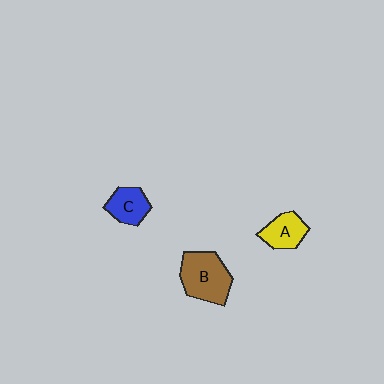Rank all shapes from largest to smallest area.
From largest to smallest: B (brown), A (yellow), C (blue).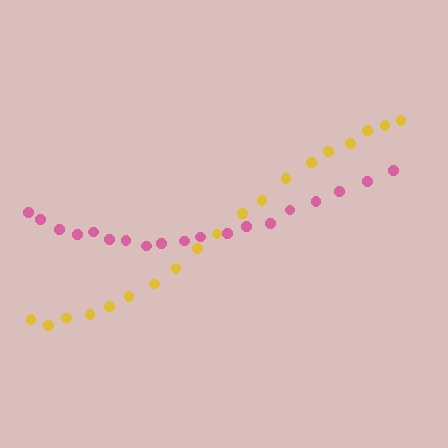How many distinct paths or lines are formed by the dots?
There are 2 distinct paths.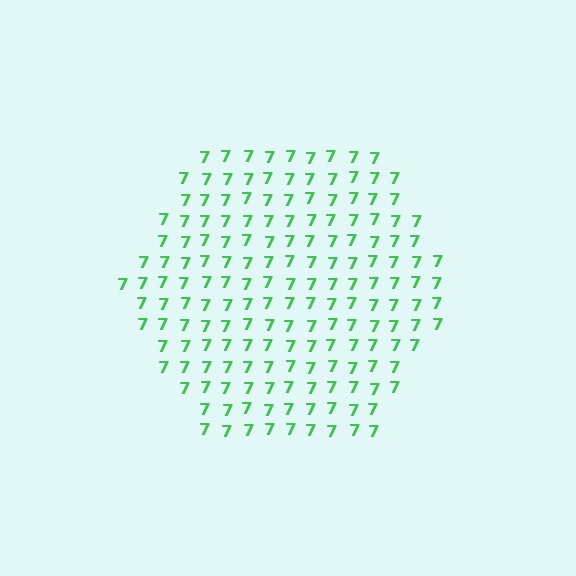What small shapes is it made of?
It is made of small digit 7's.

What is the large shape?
The large shape is a hexagon.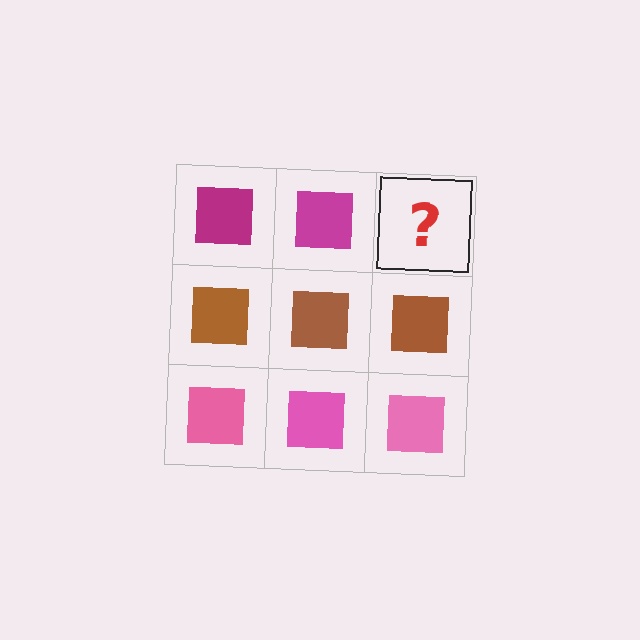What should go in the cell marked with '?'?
The missing cell should contain a magenta square.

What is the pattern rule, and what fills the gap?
The rule is that each row has a consistent color. The gap should be filled with a magenta square.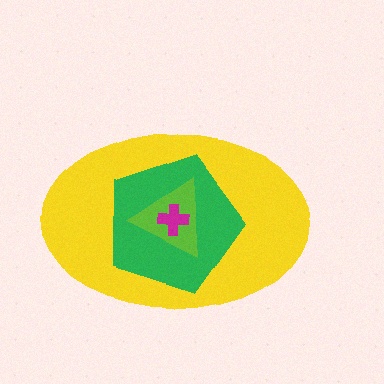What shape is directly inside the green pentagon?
The lime triangle.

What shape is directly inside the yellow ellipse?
The green pentagon.